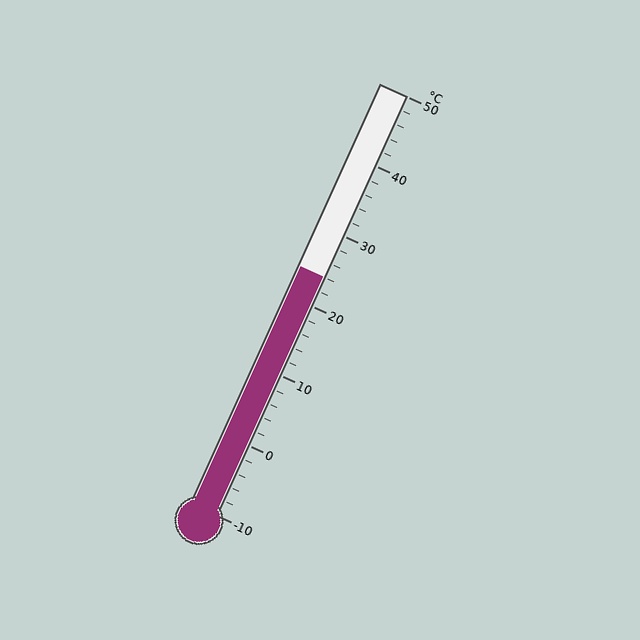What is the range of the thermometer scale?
The thermometer scale ranges from -10°C to 50°C.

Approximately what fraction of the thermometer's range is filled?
The thermometer is filled to approximately 55% of its range.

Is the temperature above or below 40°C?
The temperature is below 40°C.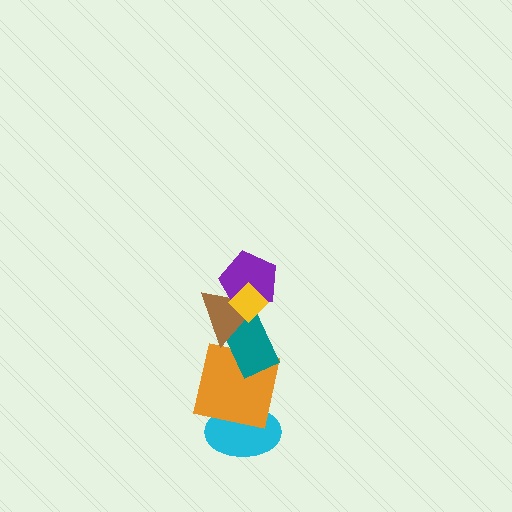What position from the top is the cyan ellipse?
The cyan ellipse is 6th from the top.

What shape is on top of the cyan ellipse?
The orange square is on top of the cyan ellipse.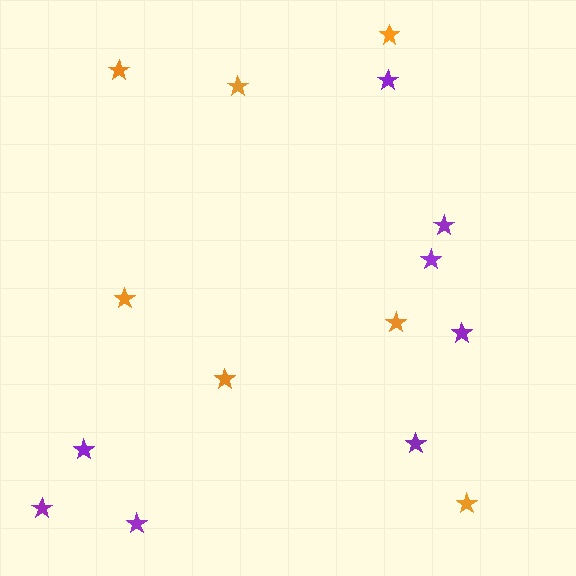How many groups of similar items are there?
There are 2 groups: one group of purple stars (8) and one group of orange stars (7).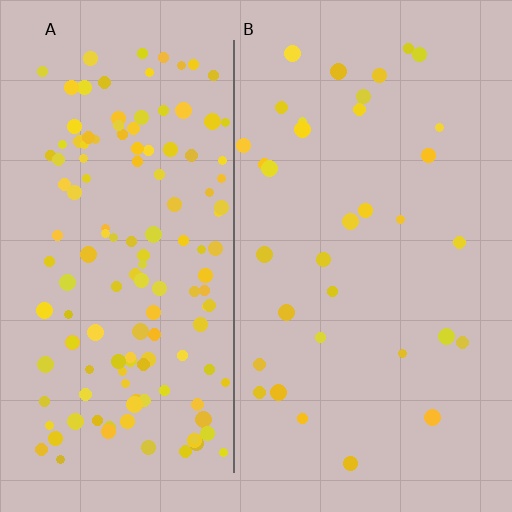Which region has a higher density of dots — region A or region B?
A (the left).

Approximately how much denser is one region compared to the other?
Approximately 4.2× — region A over region B.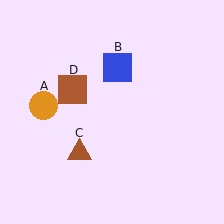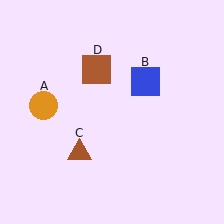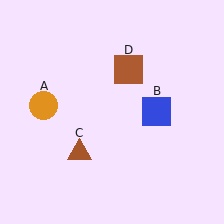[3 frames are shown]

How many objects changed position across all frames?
2 objects changed position: blue square (object B), brown square (object D).